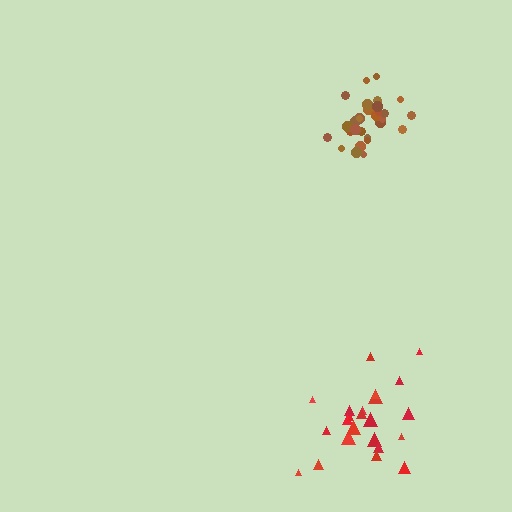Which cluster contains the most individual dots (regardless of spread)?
Brown (32).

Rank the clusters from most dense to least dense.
brown, red.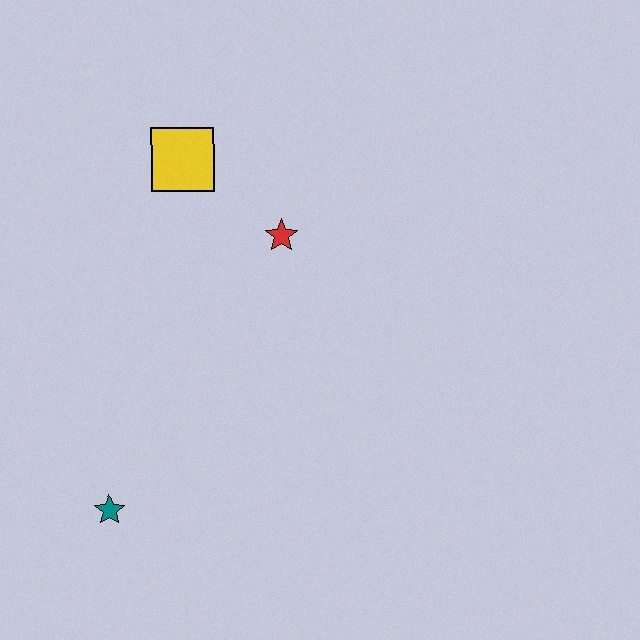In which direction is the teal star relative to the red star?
The teal star is below the red star.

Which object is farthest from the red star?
The teal star is farthest from the red star.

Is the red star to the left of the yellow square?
No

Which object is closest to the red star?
The yellow square is closest to the red star.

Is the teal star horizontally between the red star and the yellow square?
No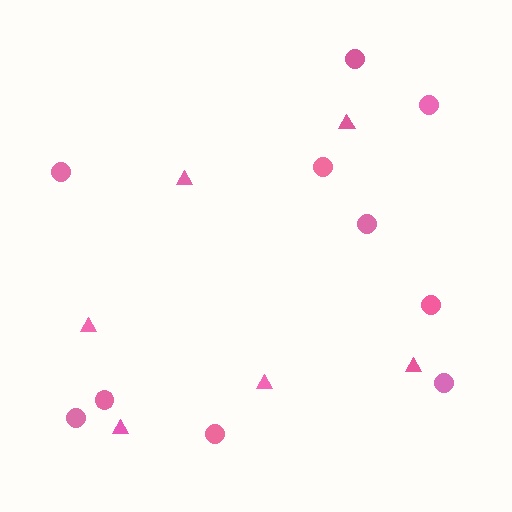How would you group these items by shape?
There are 2 groups: one group of triangles (6) and one group of circles (10).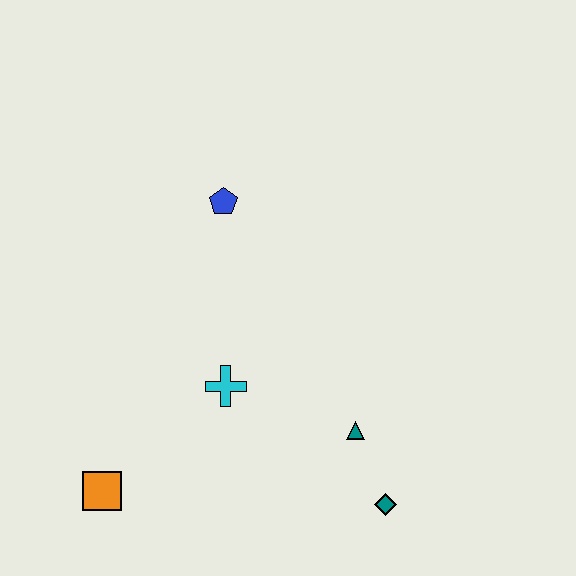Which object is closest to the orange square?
The cyan cross is closest to the orange square.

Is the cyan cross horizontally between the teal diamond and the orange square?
Yes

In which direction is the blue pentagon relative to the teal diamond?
The blue pentagon is above the teal diamond.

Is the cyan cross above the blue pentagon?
No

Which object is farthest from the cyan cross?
The teal diamond is farthest from the cyan cross.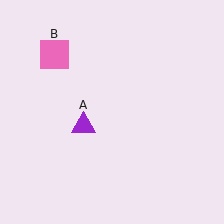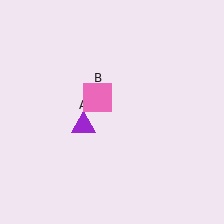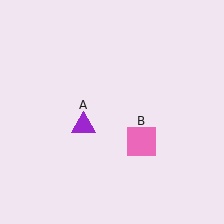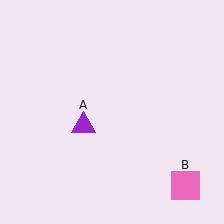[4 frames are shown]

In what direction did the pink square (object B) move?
The pink square (object B) moved down and to the right.